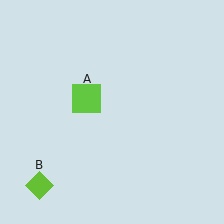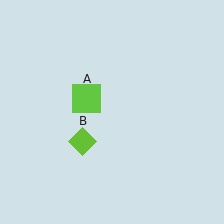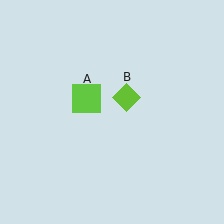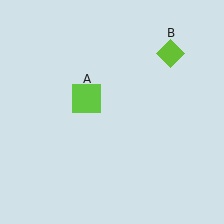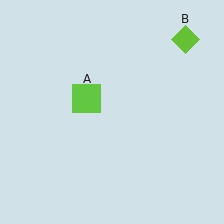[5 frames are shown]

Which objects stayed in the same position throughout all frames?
Lime square (object A) remained stationary.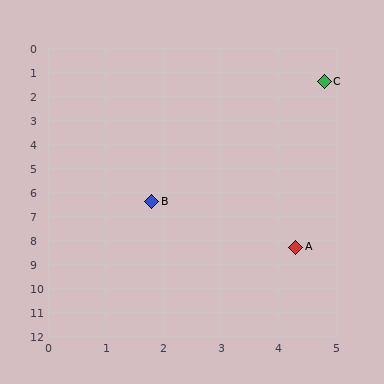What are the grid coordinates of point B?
Point B is at approximately (1.8, 6.4).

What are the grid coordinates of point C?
Point C is at approximately (4.8, 1.4).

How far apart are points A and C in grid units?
Points A and C are about 6.9 grid units apart.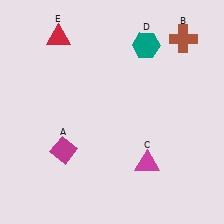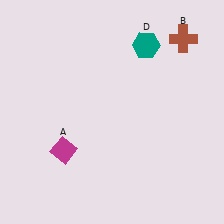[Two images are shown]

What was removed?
The red triangle (E), the magenta triangle (C) were removed in Image 2.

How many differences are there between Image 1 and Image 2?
There are 2 differences between the two images.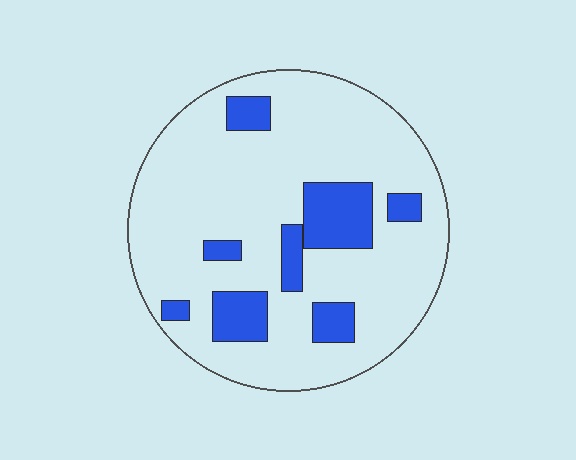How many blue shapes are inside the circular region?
8.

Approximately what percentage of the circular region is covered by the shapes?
Approximately 20%.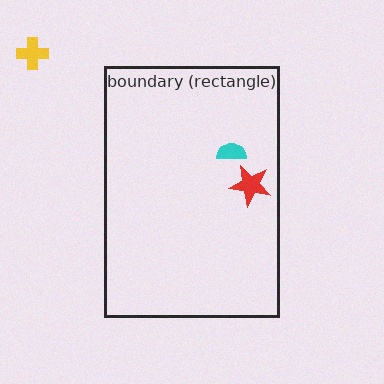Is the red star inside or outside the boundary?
Inside.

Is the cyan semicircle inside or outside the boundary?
Inside.